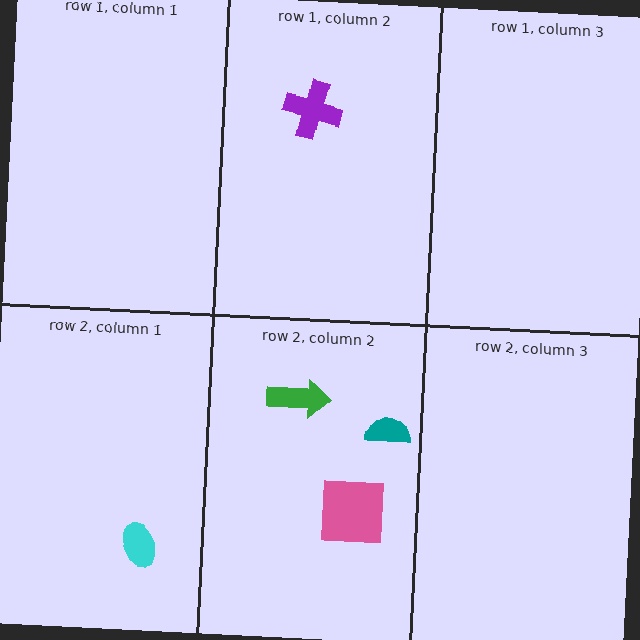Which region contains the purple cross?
The row 1, column 2 region.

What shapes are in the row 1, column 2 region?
The purple cross.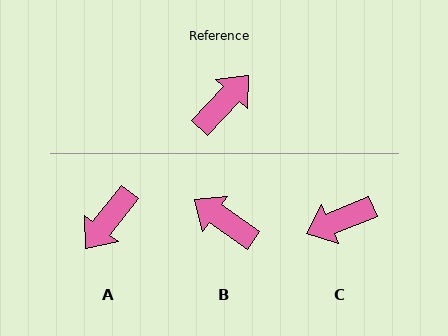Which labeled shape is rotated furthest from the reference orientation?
A, about 175 degrees away.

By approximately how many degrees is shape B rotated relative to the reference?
Approximately 98 degrees counter-clockwise.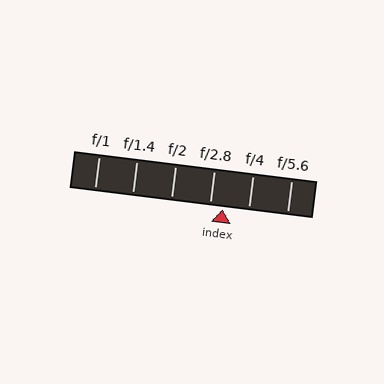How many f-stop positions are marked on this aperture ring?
There are 6 f-stop positions marked.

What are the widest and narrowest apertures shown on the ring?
The widest aperture shown is f/1 and the narrowest is f/5.6.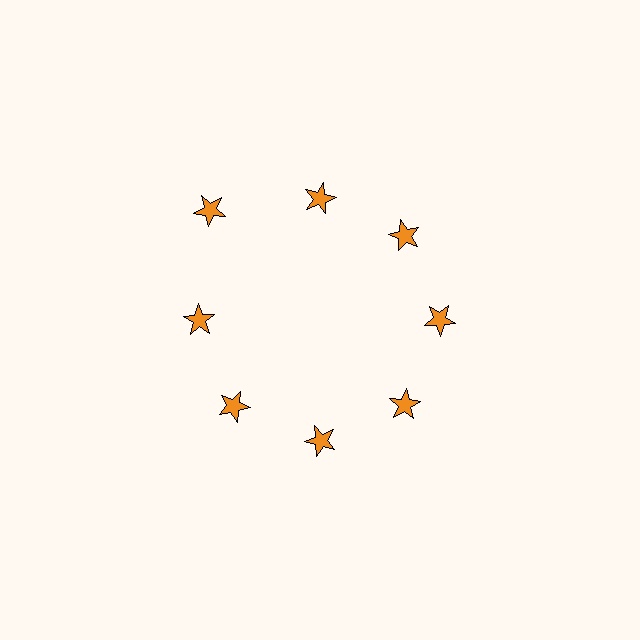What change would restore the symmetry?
The symmetry would be restored by moving it inward, back onto the ring so that all 8 stars sit at equal angles and equal distance from the center.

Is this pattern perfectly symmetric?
No. The 8 orange stars are arranged in a ring, but one element near the 10 o'clock position is pushed outward from the center, breaking the 8-fold rotational symmetry.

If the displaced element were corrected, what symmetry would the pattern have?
It would have 8-fold rotational symmetry — the pattern would map onto itself every 45 degrees.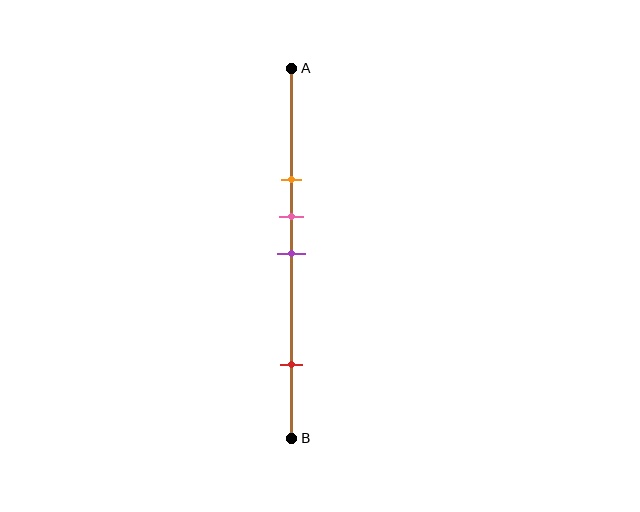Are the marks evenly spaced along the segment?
No, the marks are not evenly spaced.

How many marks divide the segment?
There are 4 marks dividing the segment.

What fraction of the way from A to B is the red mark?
The red mark is approximately 80% (0.8) of the way from A to B.